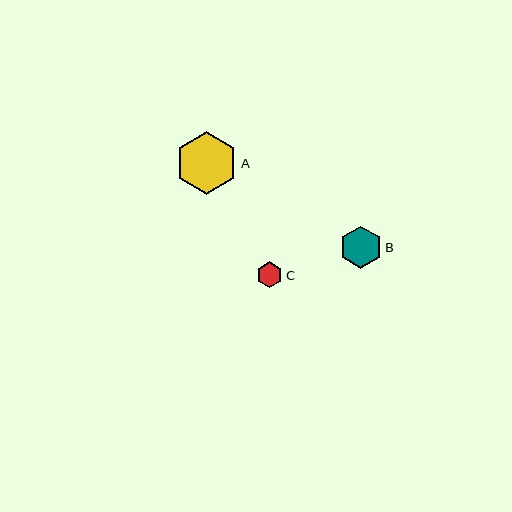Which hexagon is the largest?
Hexagon A is the largest with a size of approximately 62 pixels.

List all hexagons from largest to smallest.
From largest to smallest: A, B, C.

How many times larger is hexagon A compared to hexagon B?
Hexagon A is approximately 1.5 times the size of hexagon B.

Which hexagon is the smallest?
Hexagon C is the smallest with a size of approximately 26 pixels.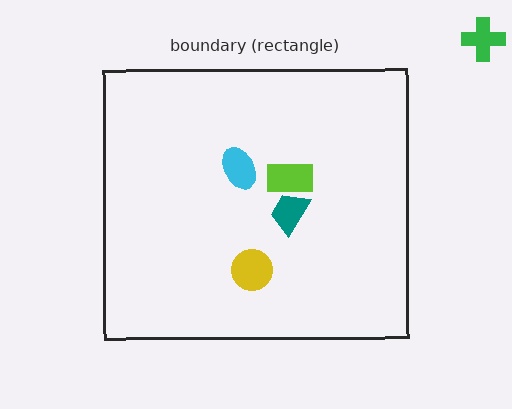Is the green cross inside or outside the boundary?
Outside.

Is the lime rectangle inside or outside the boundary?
Inside.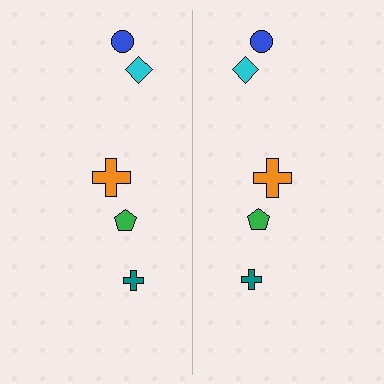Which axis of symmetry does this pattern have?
The pattern has a vertical axis of symmetry running through the center of the image.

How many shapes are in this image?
There are 10 shapes in this image.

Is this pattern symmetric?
Yes, this pattern has bilateral (reflection) symmetry.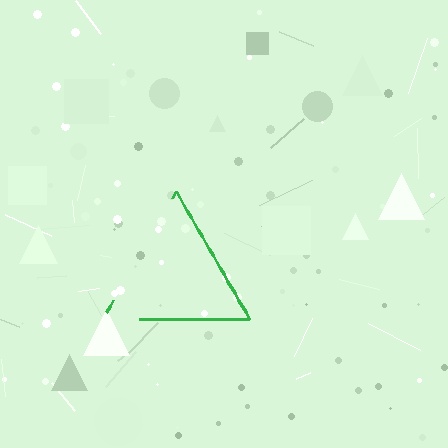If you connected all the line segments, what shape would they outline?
They would outline a triangle.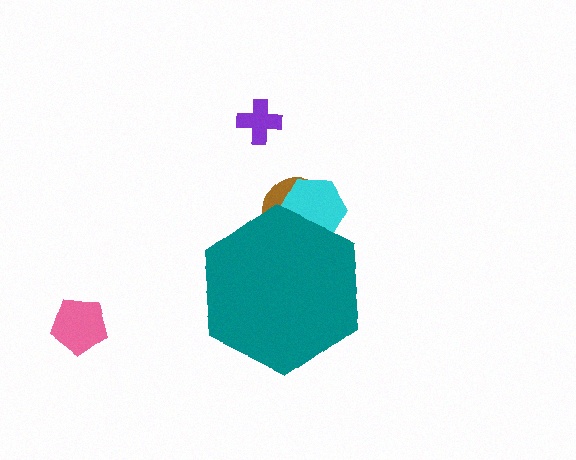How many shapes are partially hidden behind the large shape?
2 shapes are partially hidden.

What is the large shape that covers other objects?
A teal hexagon.